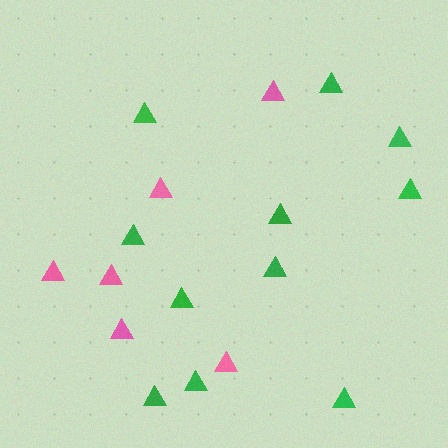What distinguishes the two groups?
There are 2 groups: one group of pink triangles (6) and one group of green triangles (11).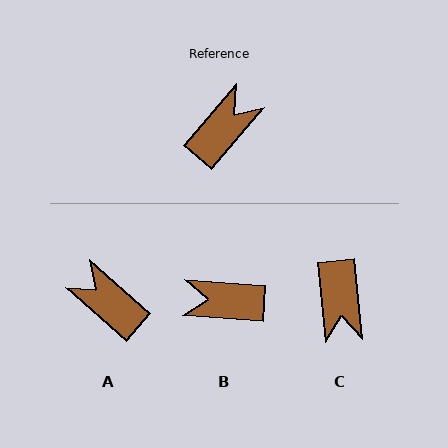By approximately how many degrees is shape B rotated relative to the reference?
Approximately 126 degrees counter-clockwise.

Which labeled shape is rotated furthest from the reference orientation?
C, about 134 degrees away.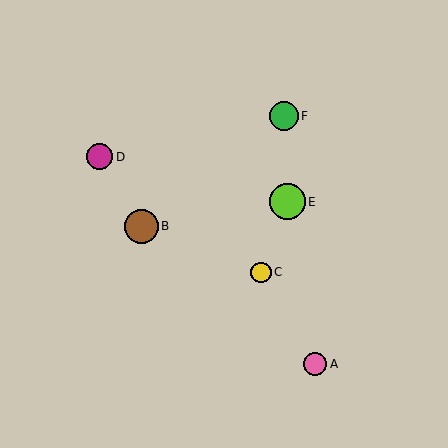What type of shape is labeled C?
Shape C is a yellow circle.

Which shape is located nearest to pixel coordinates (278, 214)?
The lime circle (labeled E) at (288, 202) is nearest to that location.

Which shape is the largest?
The lime circle (labeled E) is the largest.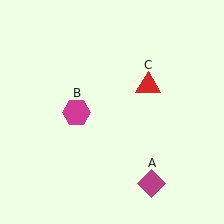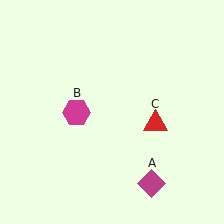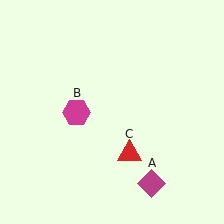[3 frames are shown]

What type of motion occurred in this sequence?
The red triangle (object C) rotated clockwise around the center of the scene.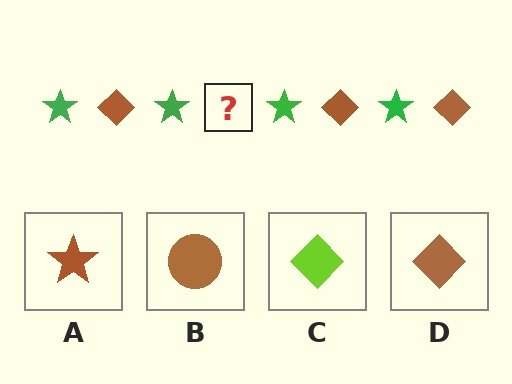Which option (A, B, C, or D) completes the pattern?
D.